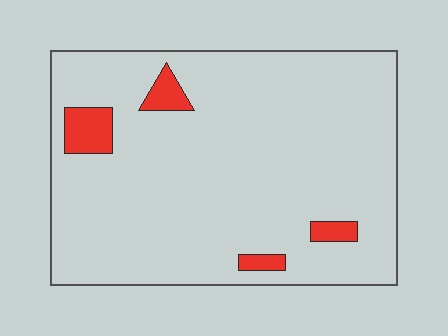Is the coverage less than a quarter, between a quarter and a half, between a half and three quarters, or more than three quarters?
Less than a quarter.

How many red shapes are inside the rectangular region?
4.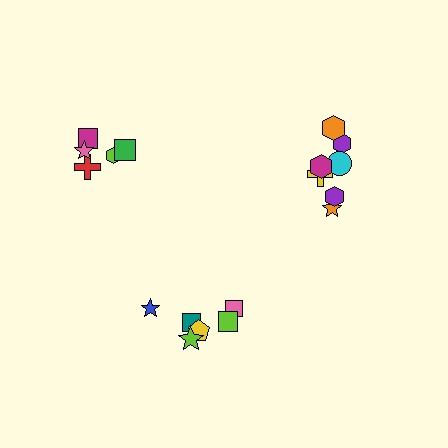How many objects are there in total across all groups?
There are 18 objects.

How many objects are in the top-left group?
There are 5 objects.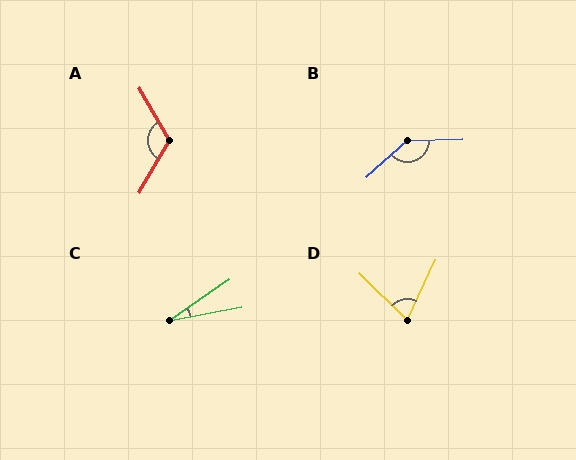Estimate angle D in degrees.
Approximately 71 degrees.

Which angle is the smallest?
C, at approximately 24 degrees.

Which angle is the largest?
B, at approximately 140 degrees.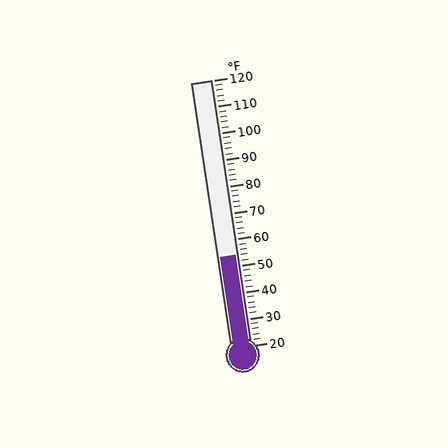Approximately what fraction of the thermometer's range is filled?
The thermometer is filled to approximately 35% of its range.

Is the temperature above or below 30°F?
The temperature is above 30°F.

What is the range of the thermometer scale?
The thermometer scale ranges from 20°F to 120°F.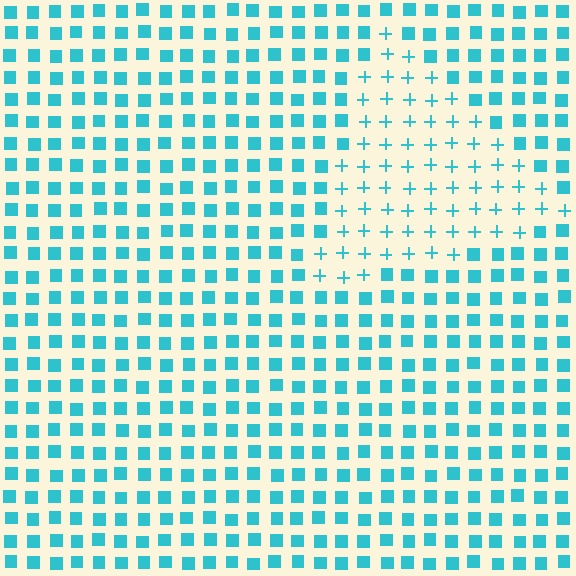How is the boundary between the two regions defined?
The boundary is defined by a change in element shape: plus signs inside vs. squares outside. All elements share the same color and spacing.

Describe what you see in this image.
The image is filled with small cyan elements arranged in a uniform grid. A triangle-shaped region contains plus signs, while the surrounding area contains squares. The boundary is defined purely by the change in element shape.